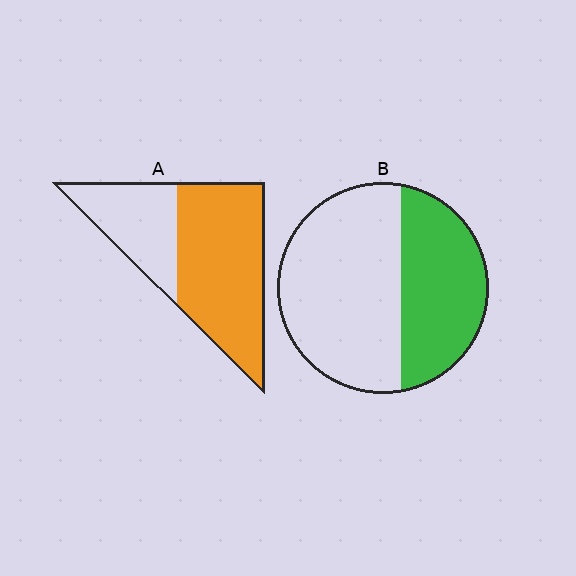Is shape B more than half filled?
No.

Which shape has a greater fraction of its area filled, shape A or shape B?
Shape A.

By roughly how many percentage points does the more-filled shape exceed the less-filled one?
By roughly 25 percentage points (A over B).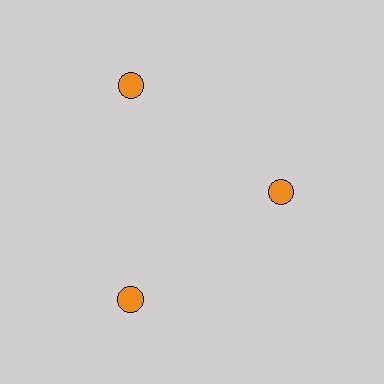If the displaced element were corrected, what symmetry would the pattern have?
It would have 3-fold rotational symmetry — the pattern would map onto itself every 120 degrees.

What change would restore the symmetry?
The symmetry would be restored by moving it outward, back onto the ring so that all 3 circles sit at equal angles and equal distance from the center.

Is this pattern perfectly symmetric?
No. The 3 orange circles are arranged in a ring, but one element near the 3 o'clock position is pulled inward toward the center, breaking the 3-fold rotational symmetry.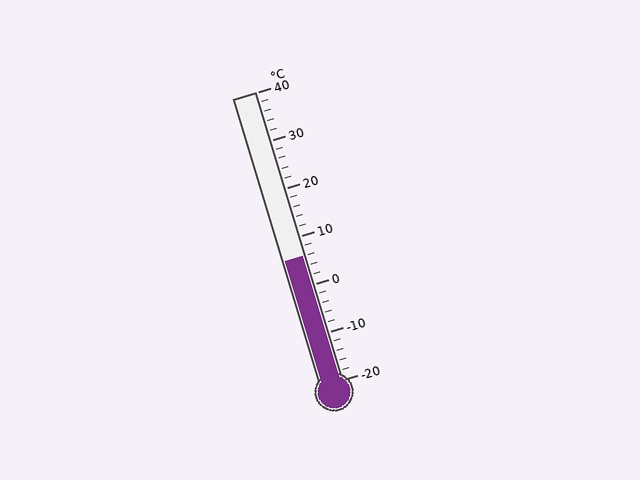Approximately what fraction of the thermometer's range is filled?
The thermometer is filled to approximately 45% of its range.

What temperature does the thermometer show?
The thermometer shows approximately 6°C.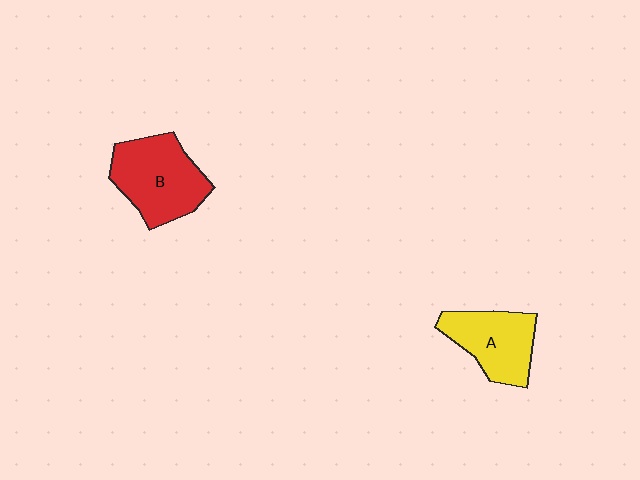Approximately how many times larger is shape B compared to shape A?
Approximately 1.2 times.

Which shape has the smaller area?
Shape A (yellow).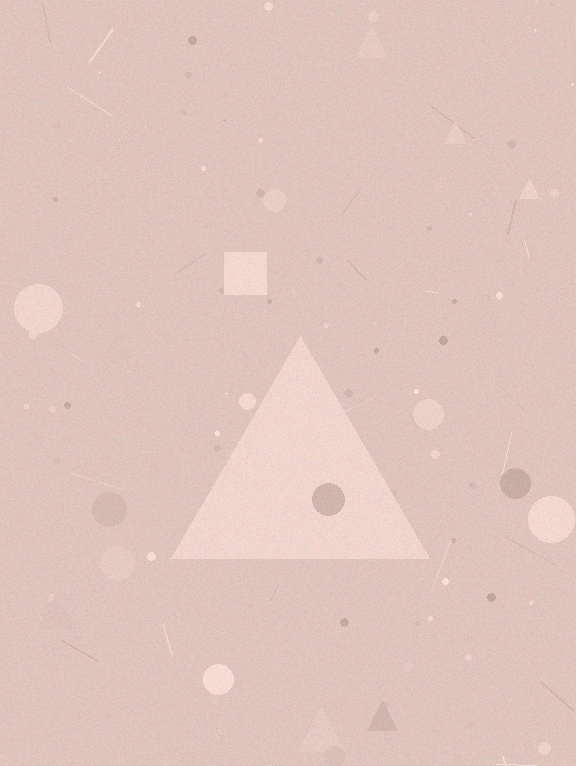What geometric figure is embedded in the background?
A triangle is embedded in the background.